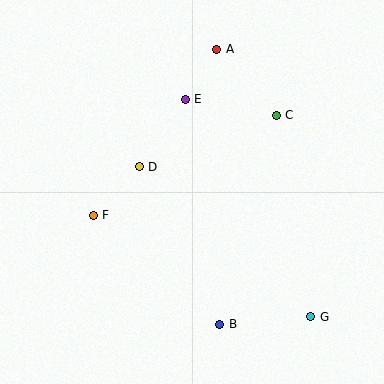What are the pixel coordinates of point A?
Point A is at (217, 49).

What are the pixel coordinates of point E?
Point E is at (185, 99).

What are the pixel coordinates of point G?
Point G is at (311, 317).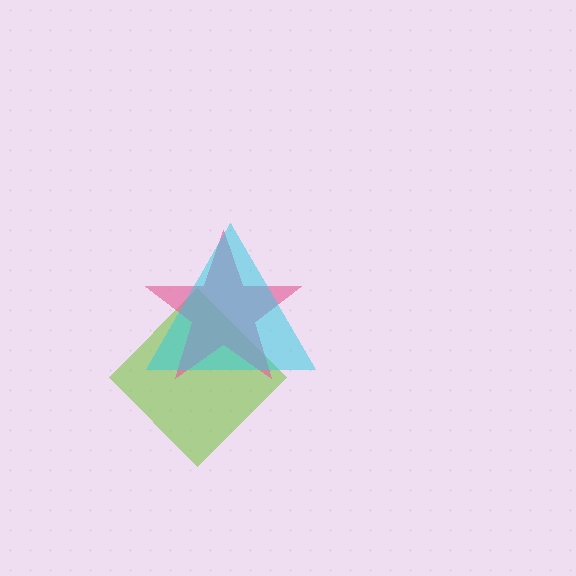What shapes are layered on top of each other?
The layered shapes are: a lime diamond, a pink star, a cyan triangle.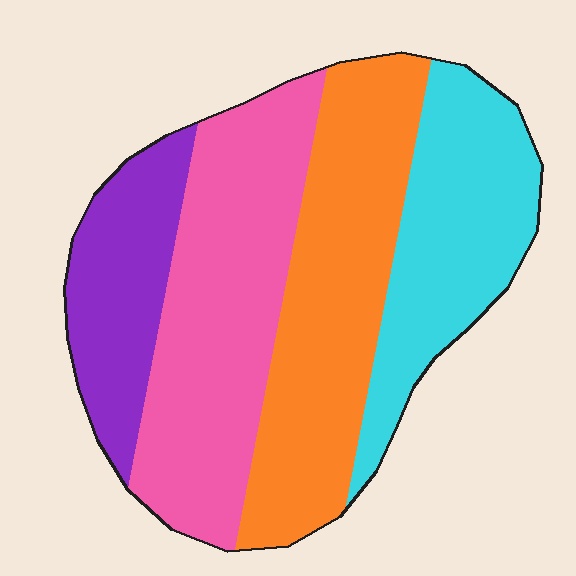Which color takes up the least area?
Purple, at roughly 15%.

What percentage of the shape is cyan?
Cyan covers 23% of the shape.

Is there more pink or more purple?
Pink.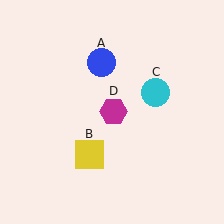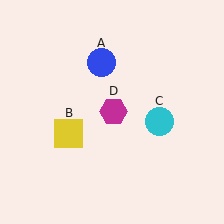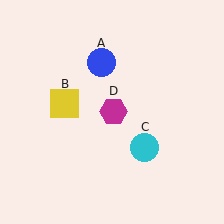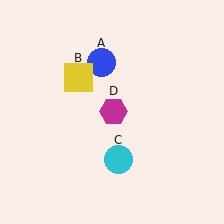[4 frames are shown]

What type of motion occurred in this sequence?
The yellow square (object B), cyan circle (object C) rotated clockwise around the center of the scene.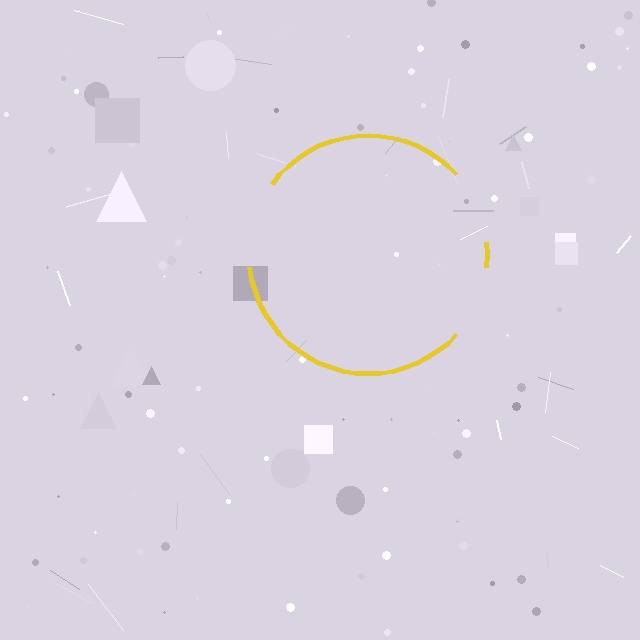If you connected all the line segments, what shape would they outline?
They would outline a circle.